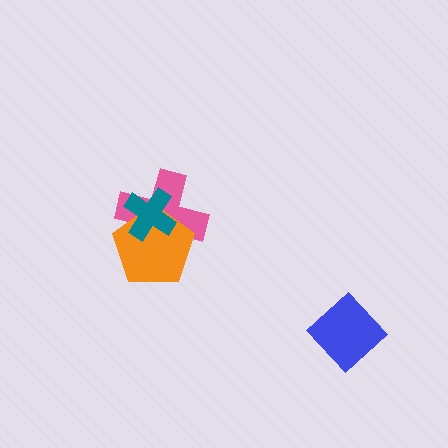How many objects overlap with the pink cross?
2 objects overlap with the pink cross.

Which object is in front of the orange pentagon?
The teal cross is in front of the orange pentagon.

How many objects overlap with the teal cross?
2 objects overlap with the teal cross.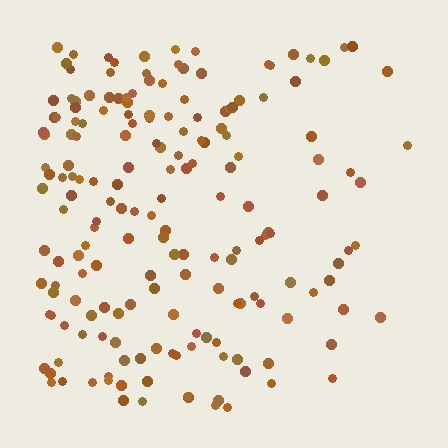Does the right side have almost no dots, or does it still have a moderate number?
Still a moderate number, just noticeably fewer than the left.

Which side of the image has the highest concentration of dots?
The left.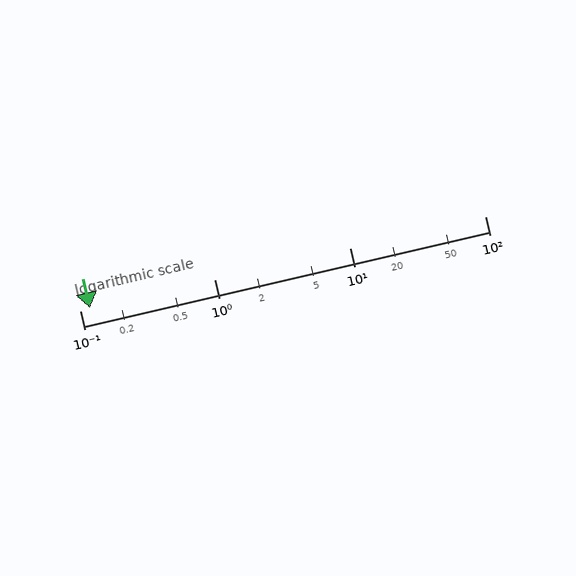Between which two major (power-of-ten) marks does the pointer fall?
The pointer is between 0.1 and 1.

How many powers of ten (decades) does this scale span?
The scale spans 3 decades, from 0.1 to 100.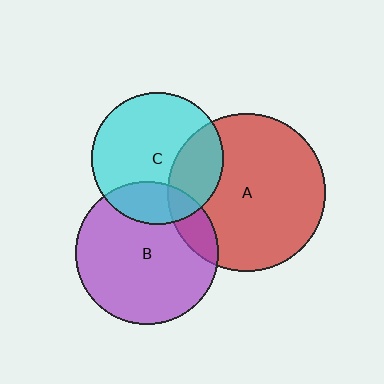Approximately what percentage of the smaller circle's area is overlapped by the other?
Approximately 20%.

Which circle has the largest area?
Circle A (red).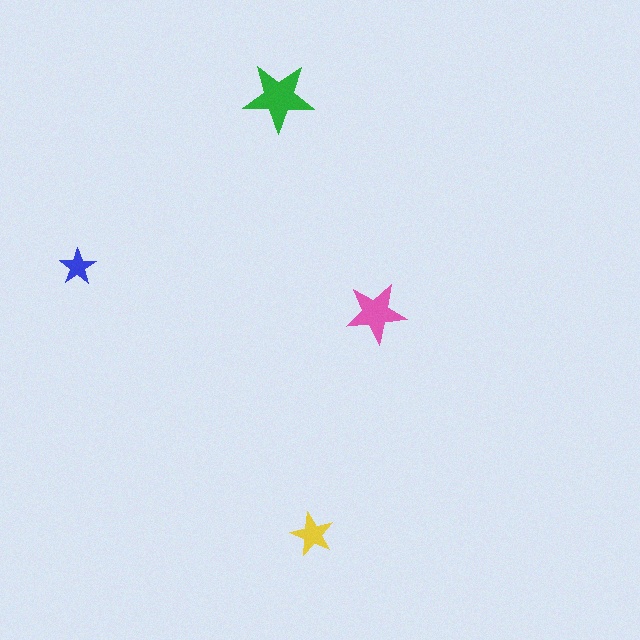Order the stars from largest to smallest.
the green one, the pink one, the yellow one, the blue one.